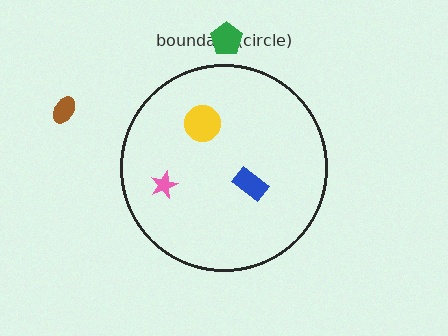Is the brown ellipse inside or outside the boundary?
Outside.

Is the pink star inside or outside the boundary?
Inside.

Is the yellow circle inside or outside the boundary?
Inside.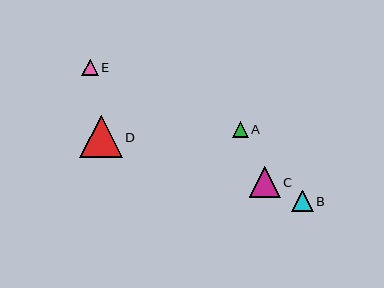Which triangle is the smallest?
Triangle A is the smallest with a size of approximately 16 pixels.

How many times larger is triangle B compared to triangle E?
Triangle B is approximately 1.3 times the size of triangle E.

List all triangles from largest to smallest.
From largest to smallest: D, C, B, E, A.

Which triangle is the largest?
Triangle D is the largest with a size of approximately 42 pixels.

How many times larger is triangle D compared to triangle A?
Triangle D is approximately 2.7 times the size of triangle A.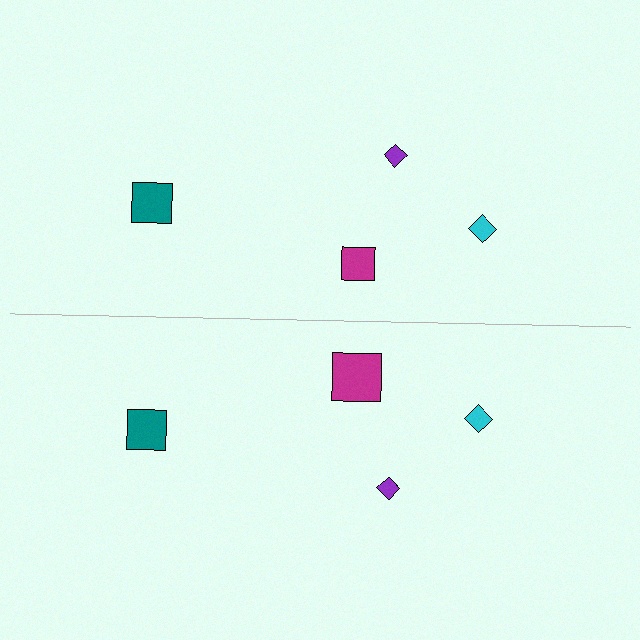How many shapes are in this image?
There are 8 shapes in this image.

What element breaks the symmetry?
The magenta square on the bottom side has a different size than its mirror counterpart.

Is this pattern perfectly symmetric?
No, the pattern is not perfectly symmetric. The magenta square on the bottom side has a different size than its mirror counterpart.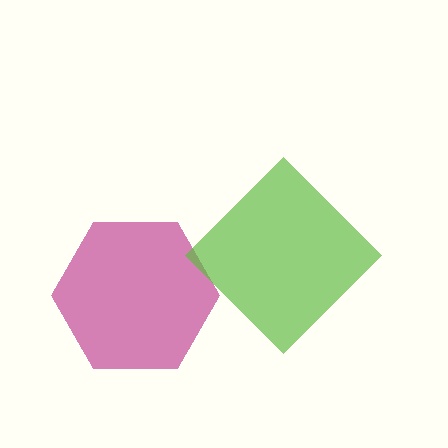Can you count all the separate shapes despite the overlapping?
Yes, there are 2 separate shapes.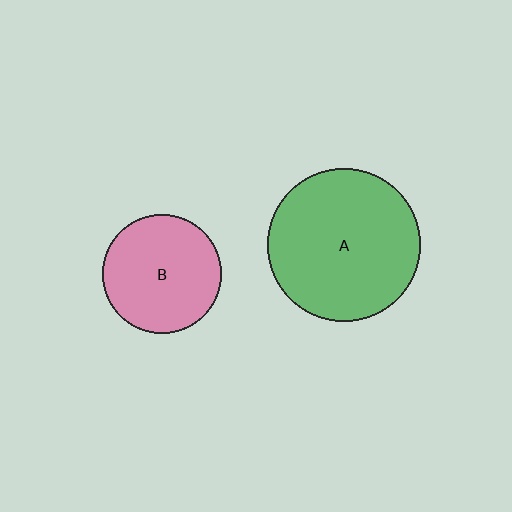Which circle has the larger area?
Circle A (green).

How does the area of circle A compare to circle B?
Approximately 1.7 times.